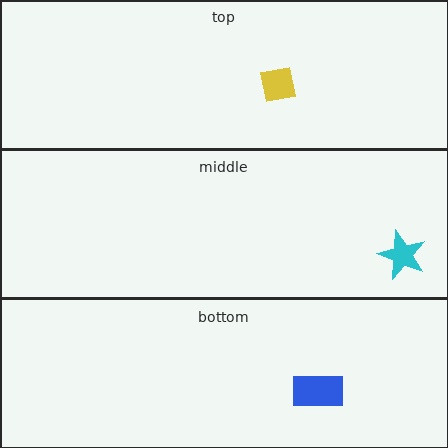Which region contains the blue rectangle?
The bottom region.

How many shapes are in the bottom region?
1.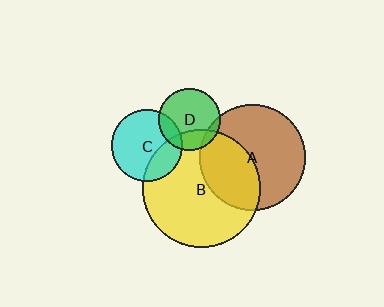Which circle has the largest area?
Circle B (yellow).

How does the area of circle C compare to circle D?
Approximately 1.3 times.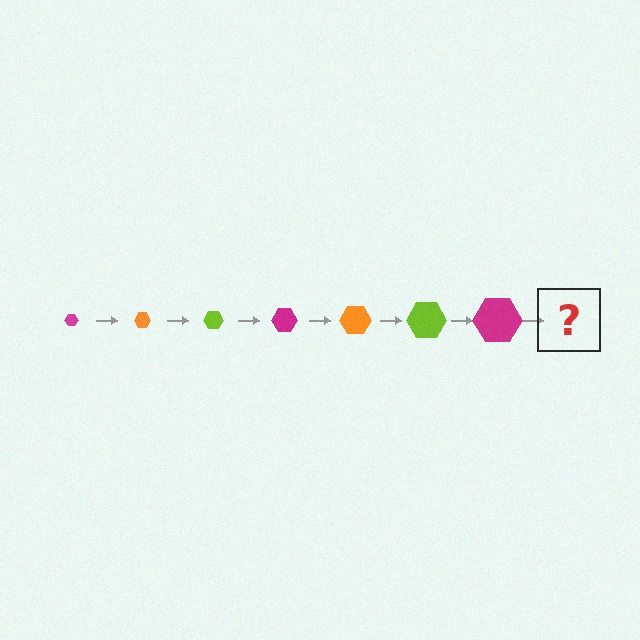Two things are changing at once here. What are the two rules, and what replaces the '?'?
The two rules are that the hexagon grows larger each step and the color cycles through magenta, orange, and lime. The '?' should be an orange hexagon, larger than the previous one.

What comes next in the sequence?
The next element should be an orange hexagon, larger than the previous one.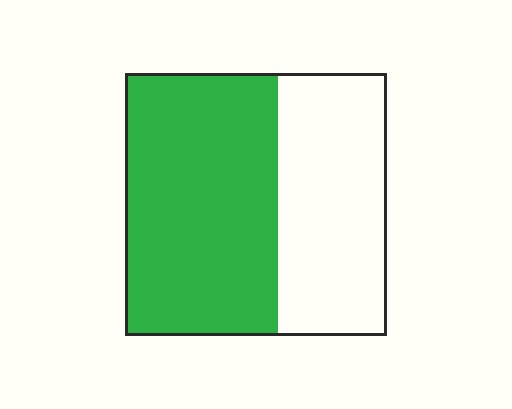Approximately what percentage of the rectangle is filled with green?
Approximately 60%.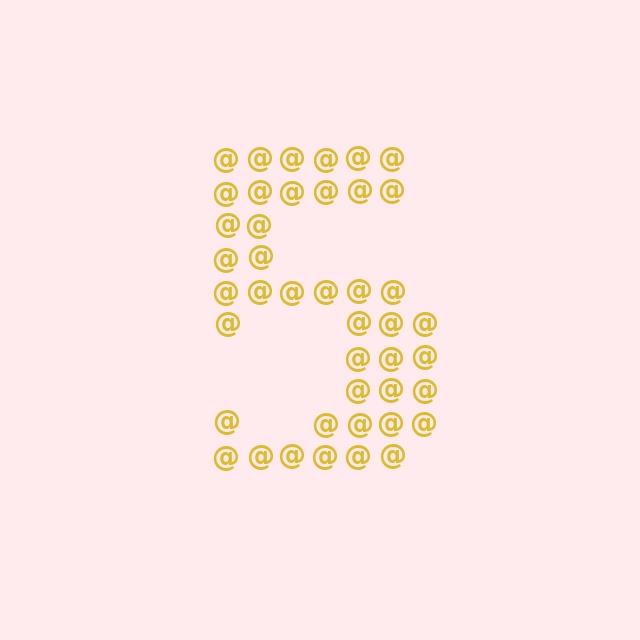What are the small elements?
The small elements are at signs.